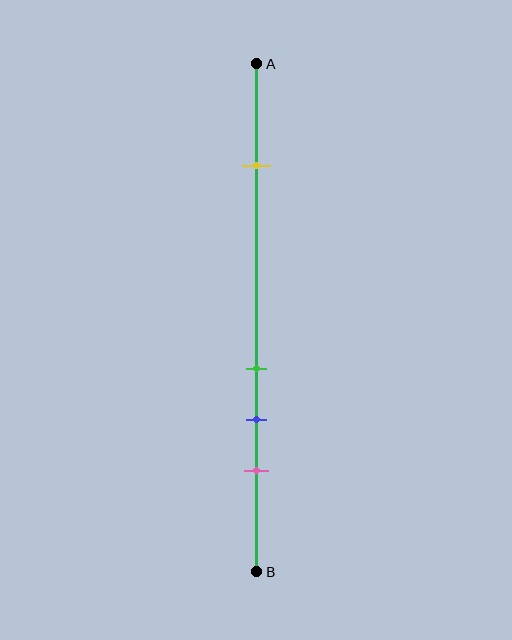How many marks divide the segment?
There are 4 marks dividing the segment.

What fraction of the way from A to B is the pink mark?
The pink mark is approximately 80% (0.8) of the way from A to B.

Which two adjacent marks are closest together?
The green and blue marks are the closest adjacent pair.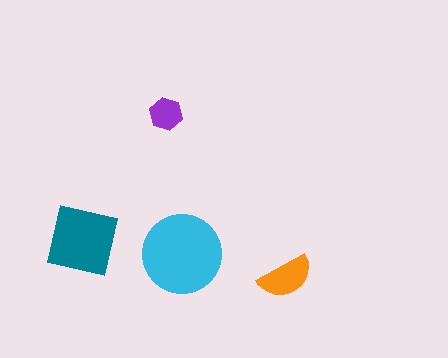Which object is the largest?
The cyan circle.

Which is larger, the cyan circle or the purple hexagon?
The cyan circle.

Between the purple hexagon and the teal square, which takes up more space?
The teal square.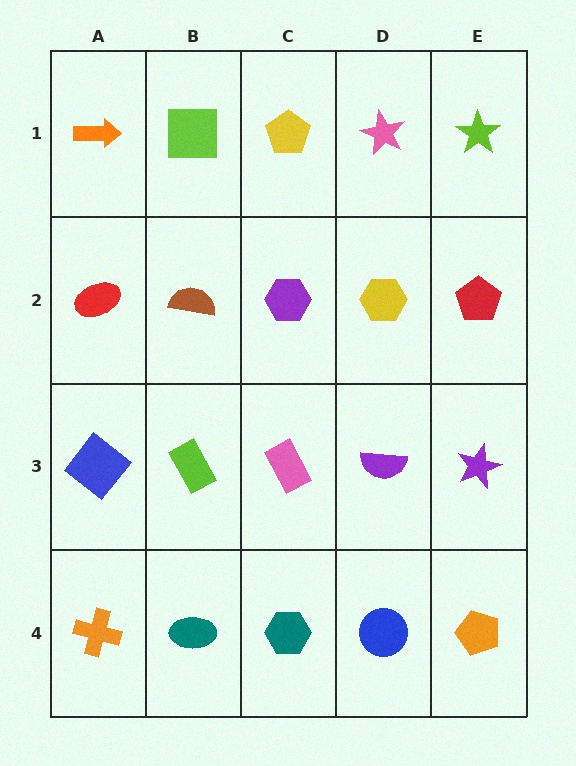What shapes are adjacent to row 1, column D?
A yellow hexagon (row 2, column D), a yellow pentagon (row 1, column C), a lime star (row 1, column E).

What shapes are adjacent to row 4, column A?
A blue diamond (row 3, column A), a teal ellipse (row 4, column B).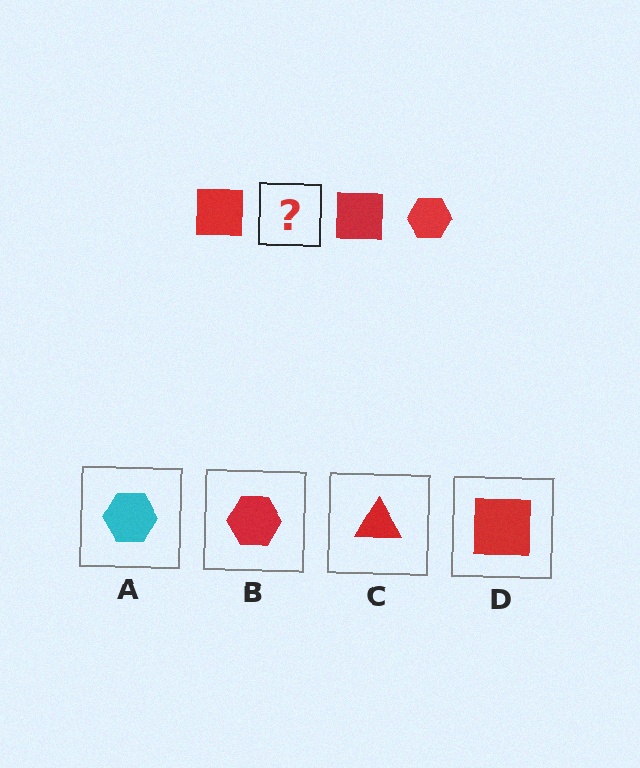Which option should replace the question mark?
Option B.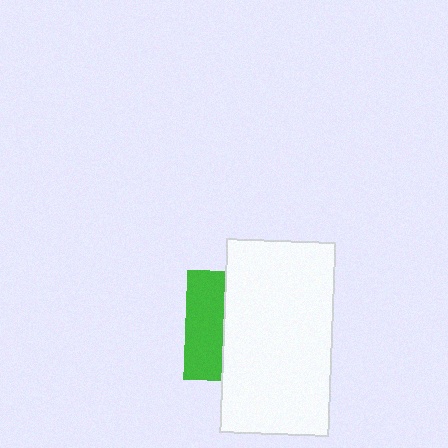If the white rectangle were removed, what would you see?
You would see the complete green square.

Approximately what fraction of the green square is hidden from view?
Roughly 65% of the green square is hidden behind the white rectangle.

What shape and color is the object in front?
The object in front is a white rectangle.